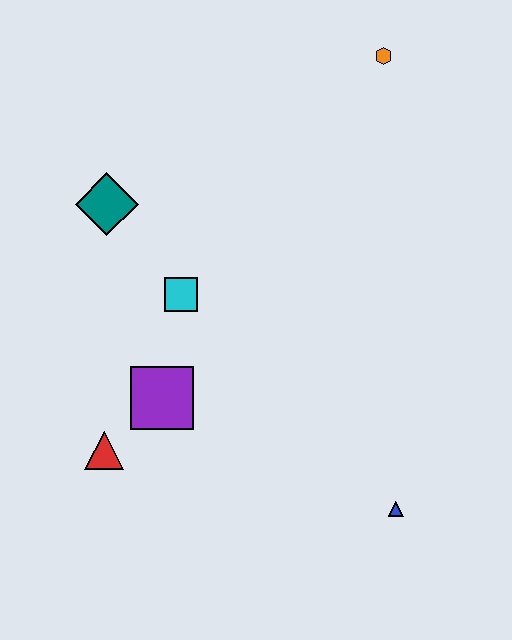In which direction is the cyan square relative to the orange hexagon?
The cyan square is below the orange hexagon.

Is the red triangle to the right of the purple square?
No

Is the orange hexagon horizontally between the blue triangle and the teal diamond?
Yes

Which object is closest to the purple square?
The red triangle is closest to the purple square.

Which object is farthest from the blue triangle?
The orange hexagon is farthest from the blue triangle.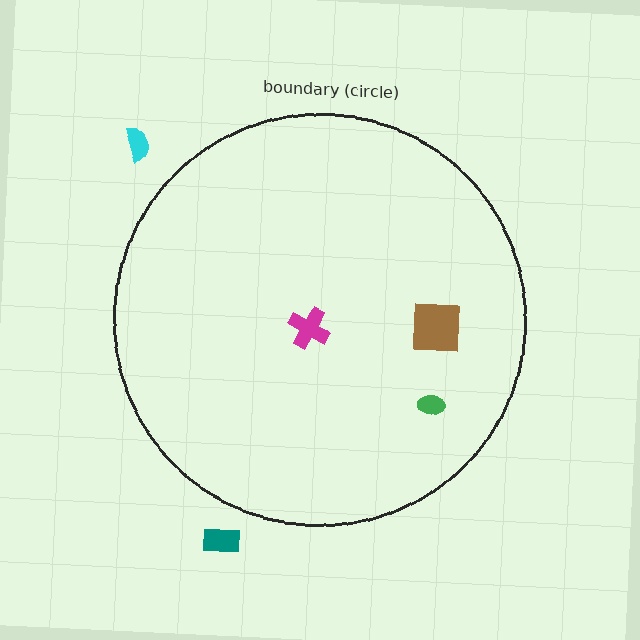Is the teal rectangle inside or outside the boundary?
Outside.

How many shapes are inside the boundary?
3 inside, 2 outside.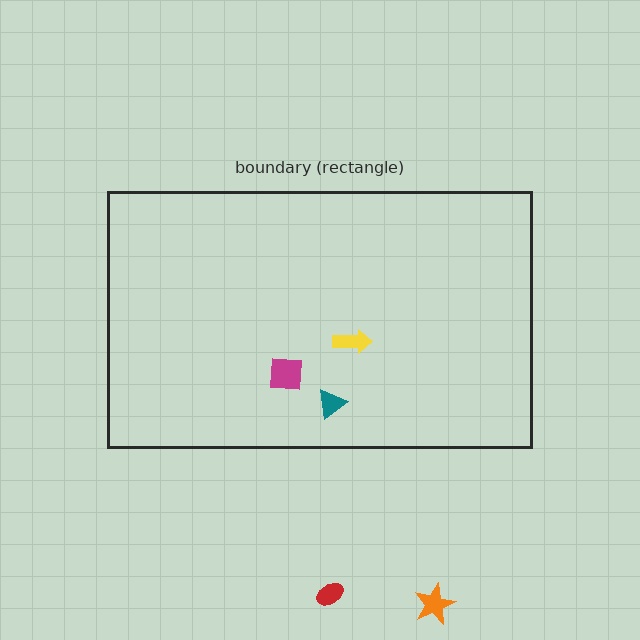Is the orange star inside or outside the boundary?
Outside.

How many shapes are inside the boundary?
3 inside, 2 outside.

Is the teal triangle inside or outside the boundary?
Inside.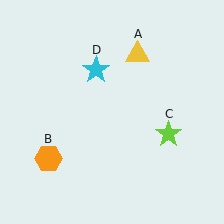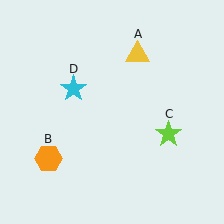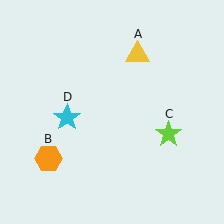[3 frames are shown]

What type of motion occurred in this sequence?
The cyan star (object D) rotated counterclockwise around the center of the scene.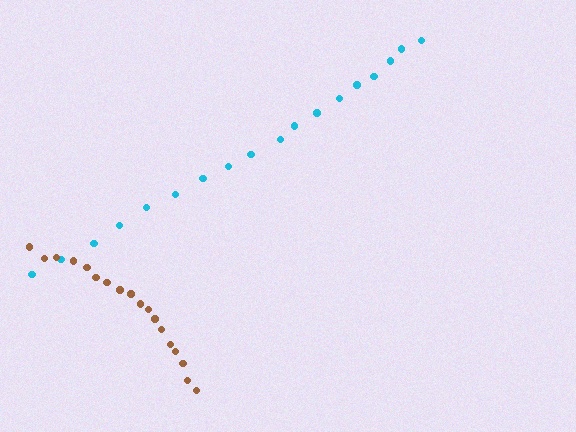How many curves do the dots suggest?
There are 2 distinct paths.